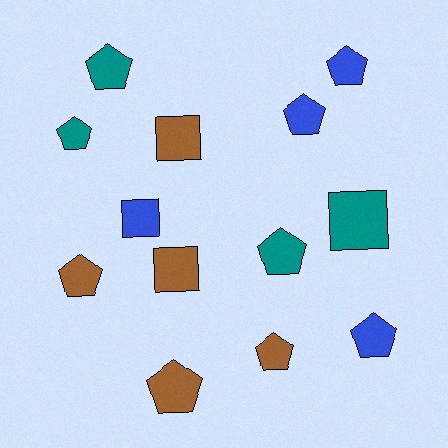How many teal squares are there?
There is 1 teal square.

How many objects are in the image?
There are 13 objects.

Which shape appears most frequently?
Pentagon, with 9 objects.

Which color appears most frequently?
Brown, with 5 objects.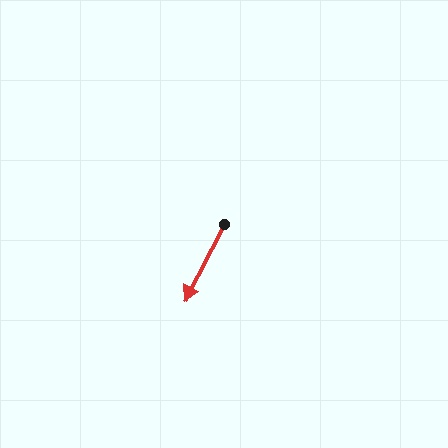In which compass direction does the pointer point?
Southwest.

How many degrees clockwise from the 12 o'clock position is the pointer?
Approximately 207 degrees.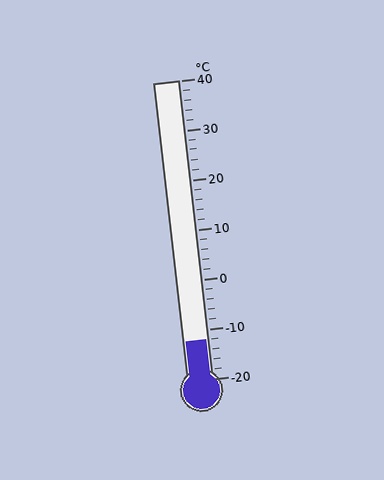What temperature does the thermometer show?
The thermometer shows approximately -12°C.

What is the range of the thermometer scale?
The thermometer scale ranges from -20°C to 40°C.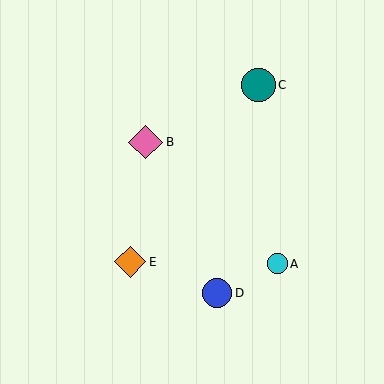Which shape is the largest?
The pink diamond (labeled B) is the largest.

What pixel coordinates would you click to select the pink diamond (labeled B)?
Click at (146, 142) to select the pink diamond B.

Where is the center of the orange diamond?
The center of the orange diamond is at (130, 262).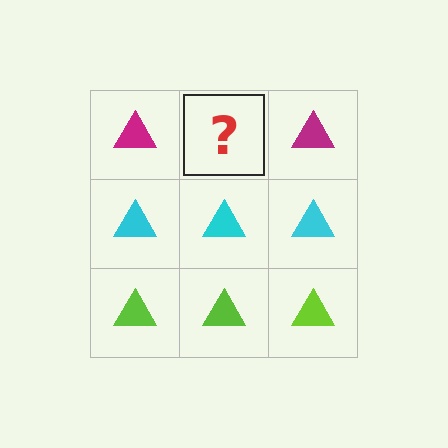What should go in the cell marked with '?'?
The missing cell should contain a magenta triangle.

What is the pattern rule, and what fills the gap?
The rule is that each row has a consistent color. The gap should be filled with a magenta triangle.